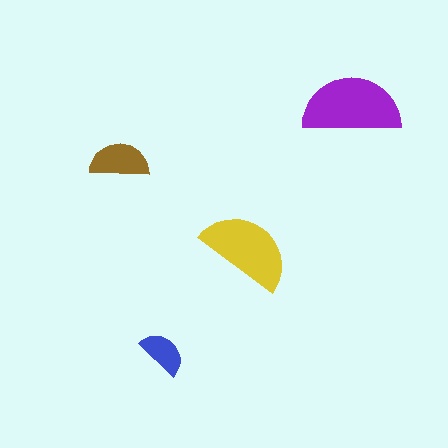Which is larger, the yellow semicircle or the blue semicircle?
The yellow one.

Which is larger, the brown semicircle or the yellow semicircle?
The yellow one.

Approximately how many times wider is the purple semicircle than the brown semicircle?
About 1.5 times wider.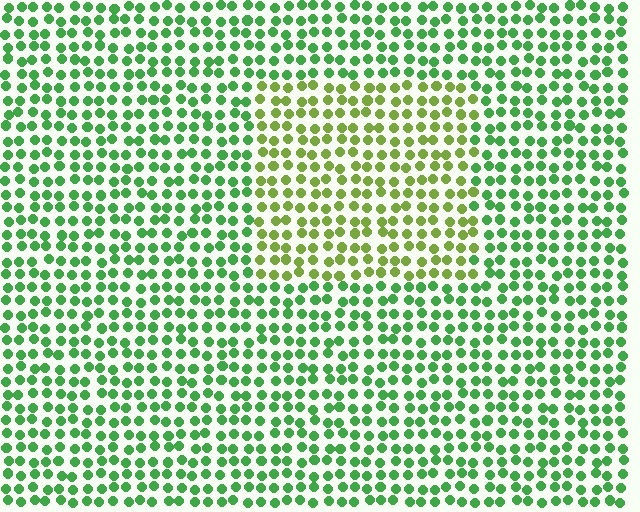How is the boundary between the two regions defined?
The boundary is defined purely by a slight shift in hue (about 38 degrees). Spacing, size, and orientation are identical on both sides.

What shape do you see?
I see a rectangle.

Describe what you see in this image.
The image is filled with small green elements in a uniform arrangement. A rectangle-shaped region is visible where the elements are tinted to a slightly different hue, forming a subtle color boundary.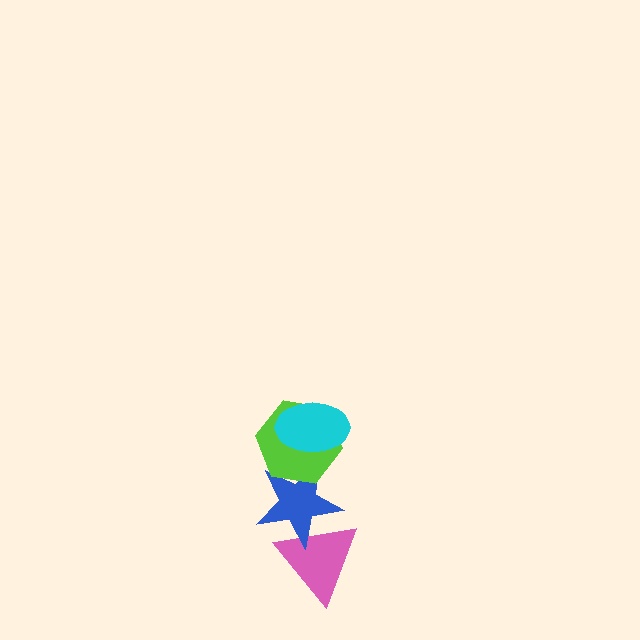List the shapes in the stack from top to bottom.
From top to bottom: the cyan ellipse, the lime hexagon, the blue star, the pink triangle.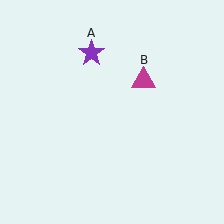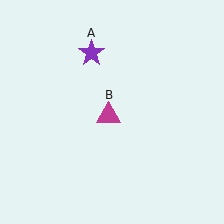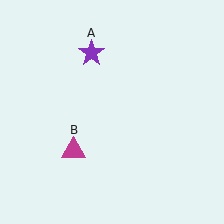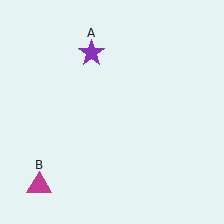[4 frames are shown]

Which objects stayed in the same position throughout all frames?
Purple star (object A) remained stationary.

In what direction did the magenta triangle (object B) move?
The magenta triangle (object B) moved down and to the left.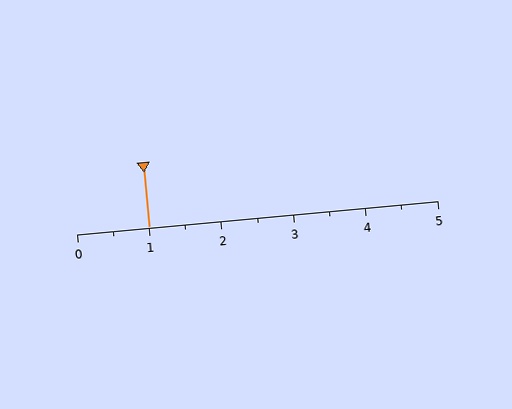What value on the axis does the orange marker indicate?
The marker indicates approximately 1.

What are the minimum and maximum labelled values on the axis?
The axis runs from 0 to 5.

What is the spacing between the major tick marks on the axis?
The major ticks are spaced 1 apart.